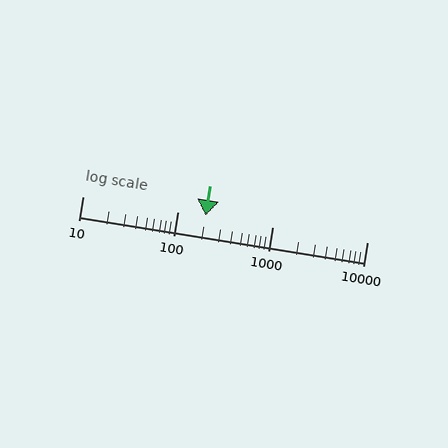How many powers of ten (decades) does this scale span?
The scale spans 3 decades, from 10 to 10000.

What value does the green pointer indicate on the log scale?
The pointer indicates approximately 200.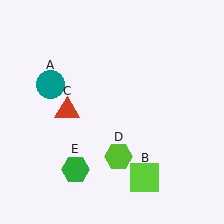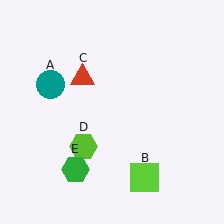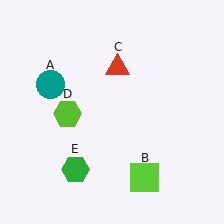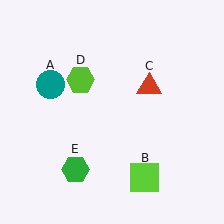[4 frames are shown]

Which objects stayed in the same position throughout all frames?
Teal circle (object A) and lime square (object B) and green hexagon (object E) remained stationary.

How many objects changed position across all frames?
2 objects changed position: red triangle (object C), lime hexagon (object D).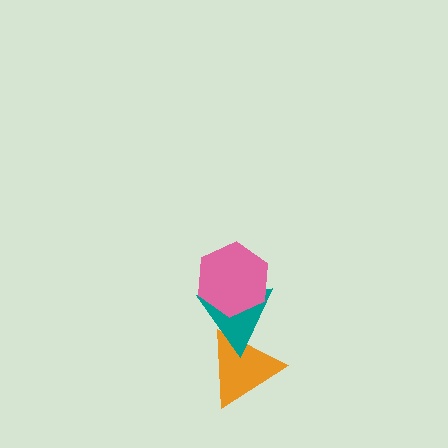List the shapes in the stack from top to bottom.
From top to bottom: the pink hexagon, the teal triangle, the orange triangle.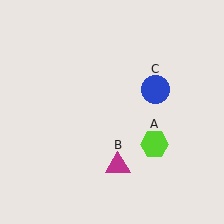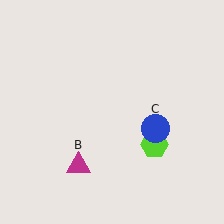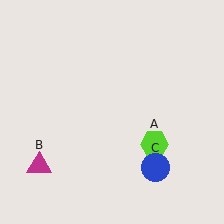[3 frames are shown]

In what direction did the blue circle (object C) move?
The blue circle (object C) moved down.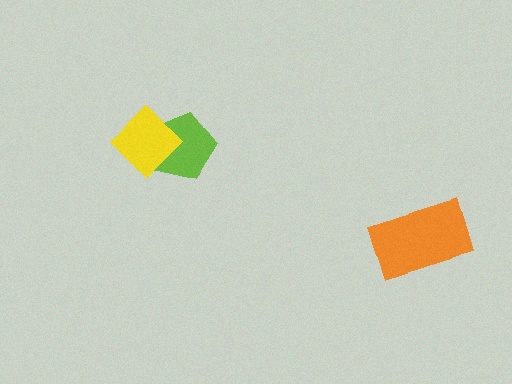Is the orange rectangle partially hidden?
No, no other shape covers it.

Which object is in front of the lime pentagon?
The yellow diamond is in front of the lime pentagon.